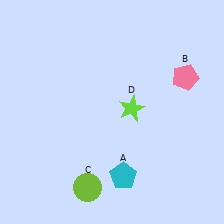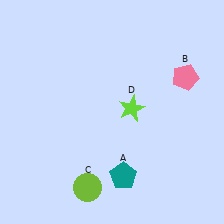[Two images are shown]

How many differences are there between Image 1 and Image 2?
There is 1 difference between the two images.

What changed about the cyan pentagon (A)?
In Image 1, A is cyan. In Image 2, it changed to teal.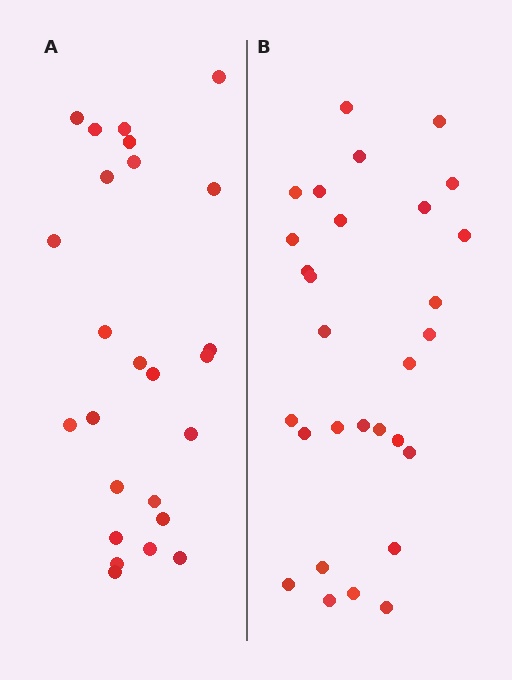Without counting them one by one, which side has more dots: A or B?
Region B (the right region) has more dots.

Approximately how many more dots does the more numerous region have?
Region B has about 4 more dots than region A.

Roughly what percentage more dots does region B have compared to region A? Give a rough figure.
About 15% more.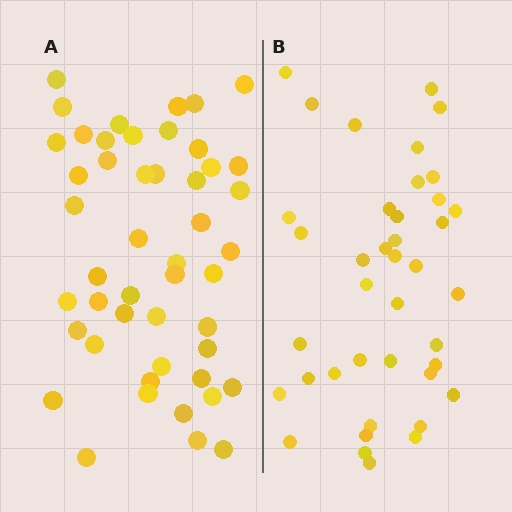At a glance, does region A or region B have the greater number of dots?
Region A (the left region) has more dots.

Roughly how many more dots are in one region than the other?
Region A has roughly 8 or so more dots than region B.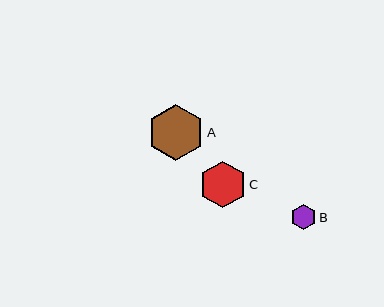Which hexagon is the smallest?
Hexagon B is the smallest with a size of approximately 25 pixels.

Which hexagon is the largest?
Hexagon A is the largest with a size of approximately 56 pixels.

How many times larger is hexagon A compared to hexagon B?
Hexagon A is approximately 2.2 times the size of hexagon B.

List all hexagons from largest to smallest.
From largest to smallest: A, C, B.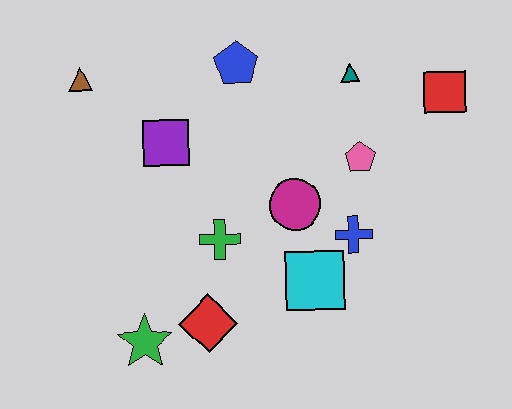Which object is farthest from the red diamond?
The red square is farthest from the red diamond.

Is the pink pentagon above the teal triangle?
No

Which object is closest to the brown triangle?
The purple square is closest to the brown triangle.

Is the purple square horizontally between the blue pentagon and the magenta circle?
No